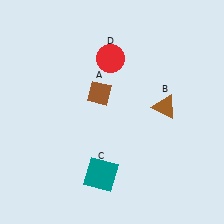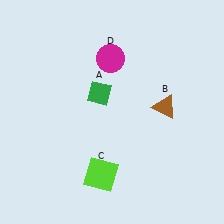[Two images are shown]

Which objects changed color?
A changed from brown to green. C changed from teal to lime. D changed from red to magenta.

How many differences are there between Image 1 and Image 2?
There are 3 differences between the two images.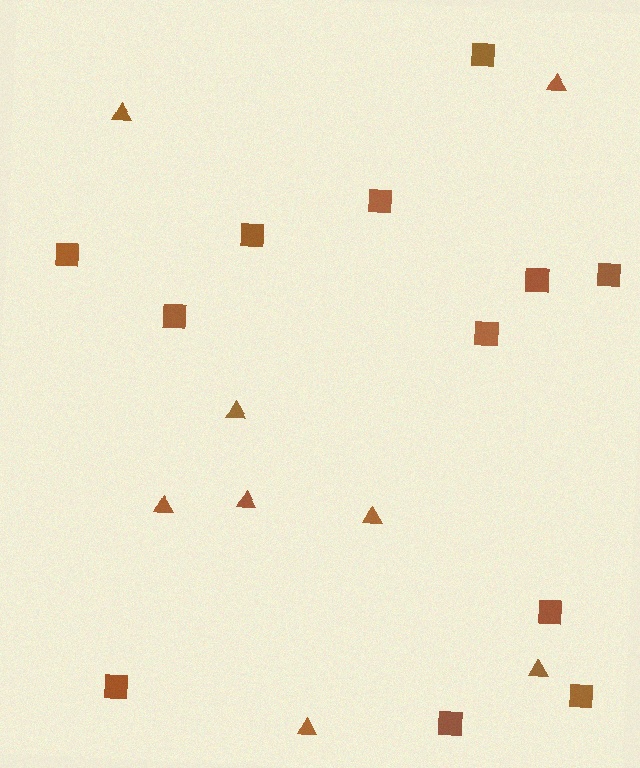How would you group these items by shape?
There are 2 groups: one group of triangles (8) and one group of squares (12).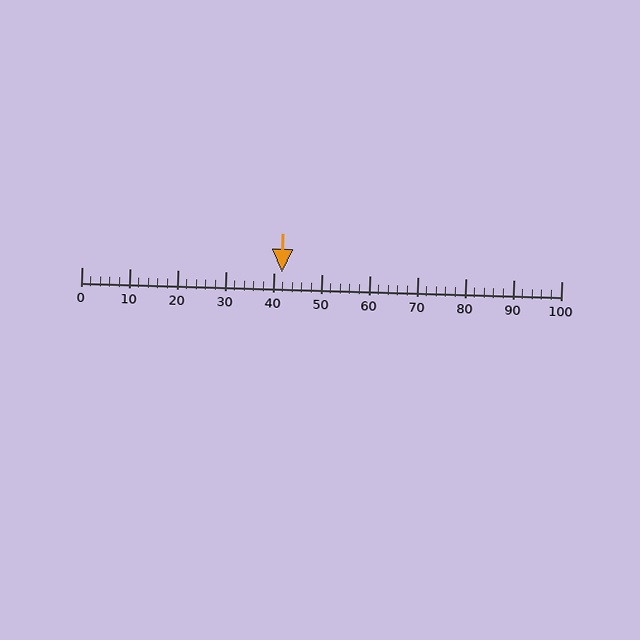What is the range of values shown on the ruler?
The ruler shows values from 0 to 100.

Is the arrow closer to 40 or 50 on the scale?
The arrow is closer to 40.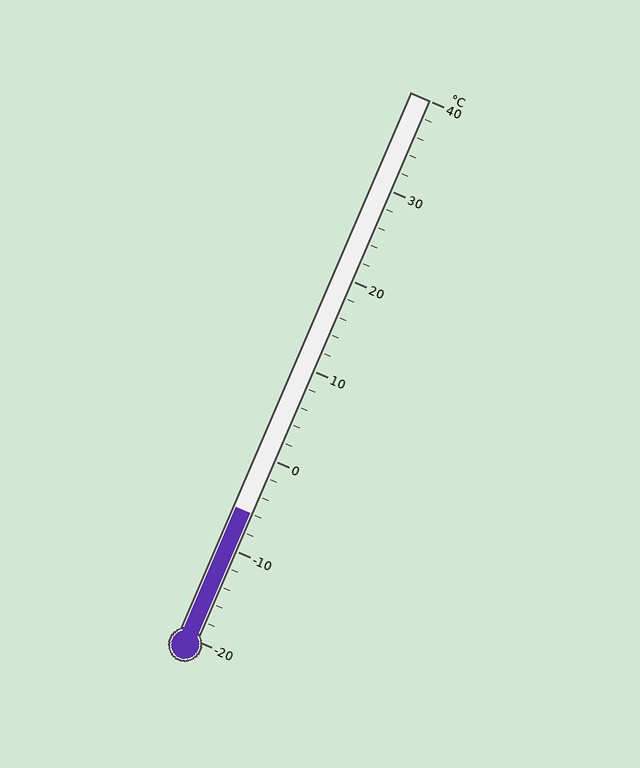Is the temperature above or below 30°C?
The temperature is below 30°C.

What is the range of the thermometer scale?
The thermometer scale ranges from -20°C to 40°C.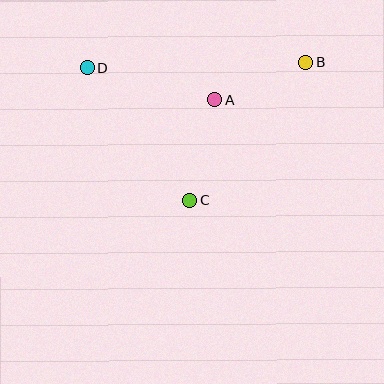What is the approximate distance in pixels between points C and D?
The distance between C and D is approximately 168 pixels.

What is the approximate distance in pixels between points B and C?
The distance between B and C is approximately 180 pixels.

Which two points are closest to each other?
Points A and B are closest to each other.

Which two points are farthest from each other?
Points B and D are farthest from each other.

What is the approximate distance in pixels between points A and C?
The distance between A and C is approximately 104 pixels.